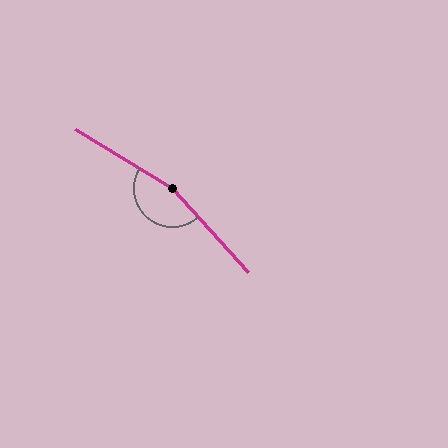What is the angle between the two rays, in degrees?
Approximately 164 degrees.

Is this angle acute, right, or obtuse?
It is obtuse.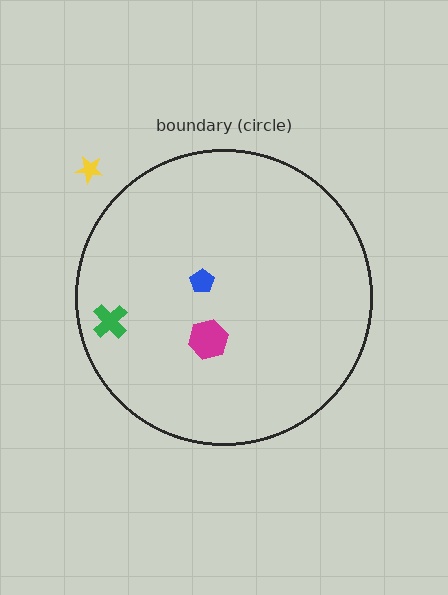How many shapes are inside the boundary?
3 inside, 1 outside.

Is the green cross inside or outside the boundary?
Inside.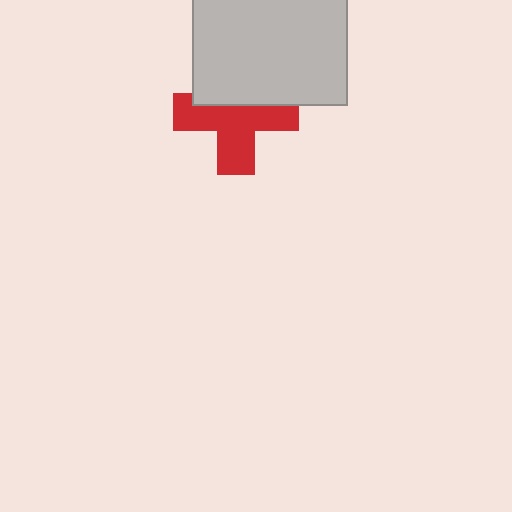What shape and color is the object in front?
The object in front is a light gray square.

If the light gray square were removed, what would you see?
You would see the complete red cross.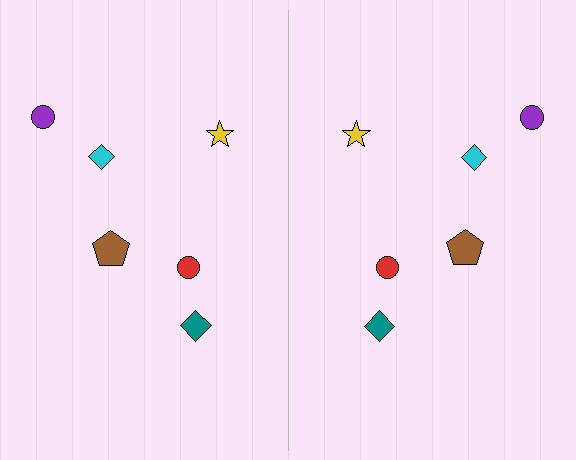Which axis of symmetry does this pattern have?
The pattern has a vertical axis of symmetry running through the center of the image.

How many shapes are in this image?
There are 12 shapes in this image.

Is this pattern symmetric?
Yes, this pattern has bilateral (reflection) symmetry.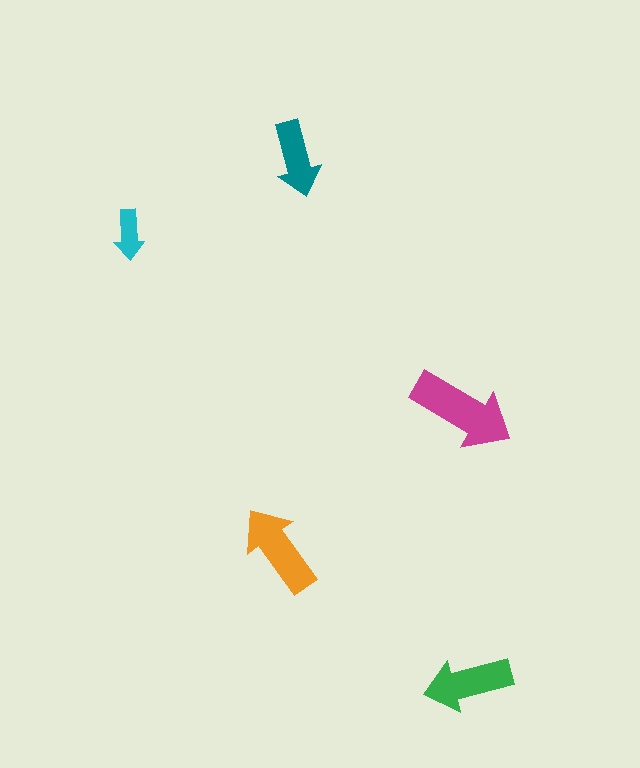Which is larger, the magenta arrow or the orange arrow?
The magenta one.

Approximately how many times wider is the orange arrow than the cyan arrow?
About 2 times wider.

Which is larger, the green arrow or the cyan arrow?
The green one.